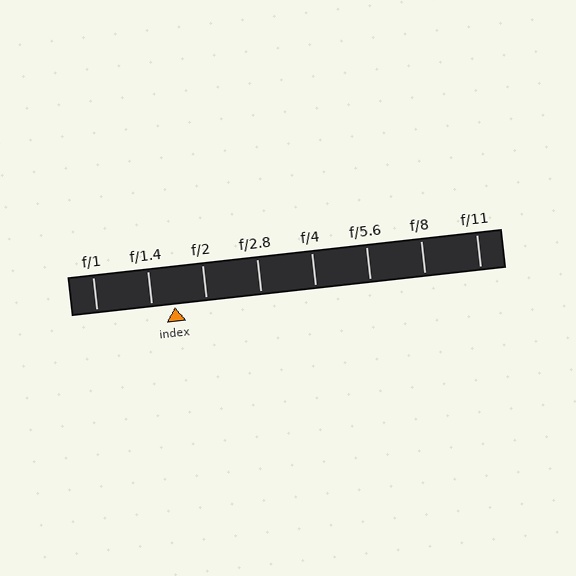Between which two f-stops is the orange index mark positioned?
The index mark is between f/1.4 and f/2.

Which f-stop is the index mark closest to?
The index mark is closest to f/1.4.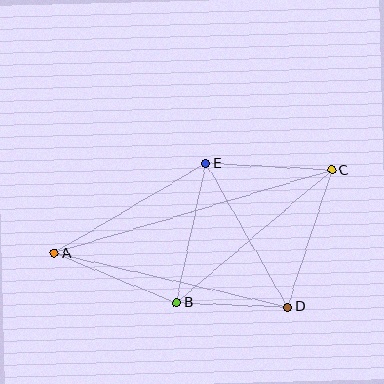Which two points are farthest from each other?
Points A and C are farthest from each other.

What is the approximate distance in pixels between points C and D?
The distance between C and D is approximately 143 pixels.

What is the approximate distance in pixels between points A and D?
The distance between A and D is approximately 239 pixels.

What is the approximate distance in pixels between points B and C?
The distance between B and C is approximately 204 pixels.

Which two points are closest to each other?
Points B and D are closest to each other.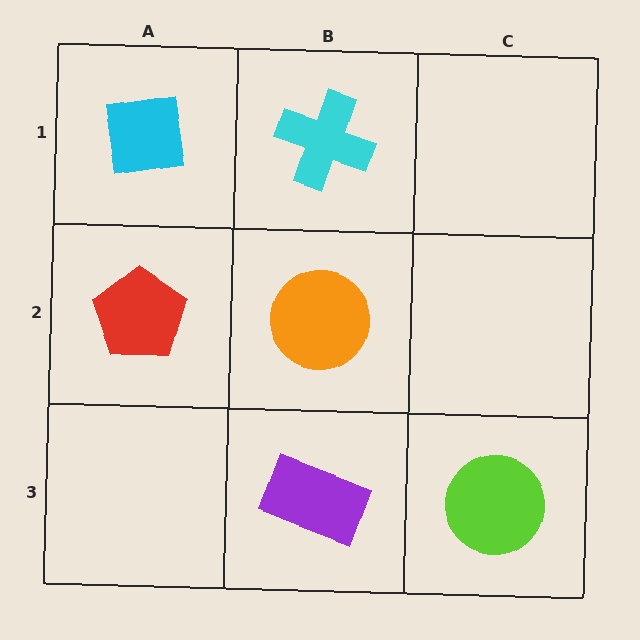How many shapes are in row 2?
2 shapes.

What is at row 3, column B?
A purple rectangle.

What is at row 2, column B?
An orange circle.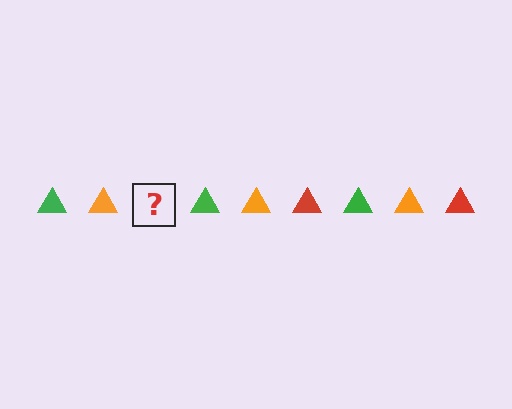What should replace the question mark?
The question mark should be replaced with a red triangle.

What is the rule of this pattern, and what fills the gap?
The rule is that the pattern cycles through green, orange, red triangles. The gap should be filled with a red triangle.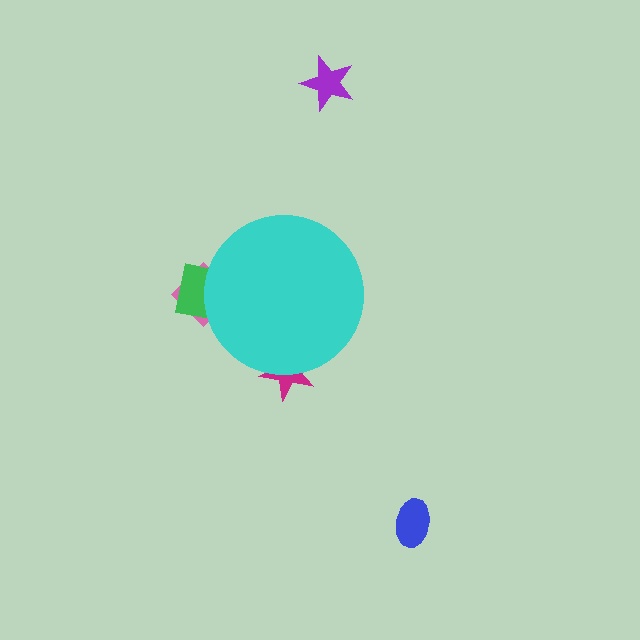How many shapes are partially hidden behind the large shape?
3 shapes are partially hidden.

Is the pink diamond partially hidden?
Yes, the pink diamond is partially hidden behind the cyan circle.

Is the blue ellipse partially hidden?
No, the blue ellipse is fully visible.